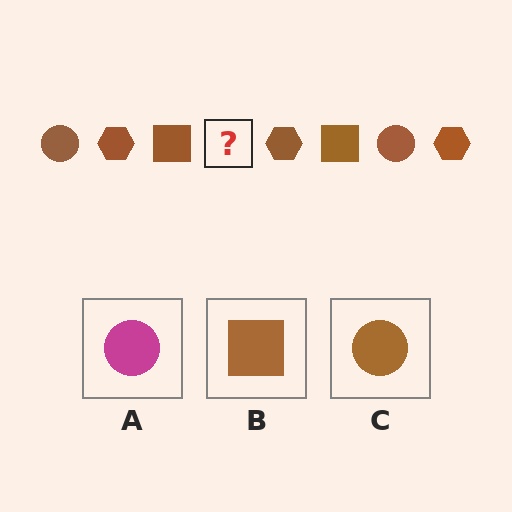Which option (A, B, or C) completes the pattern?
C.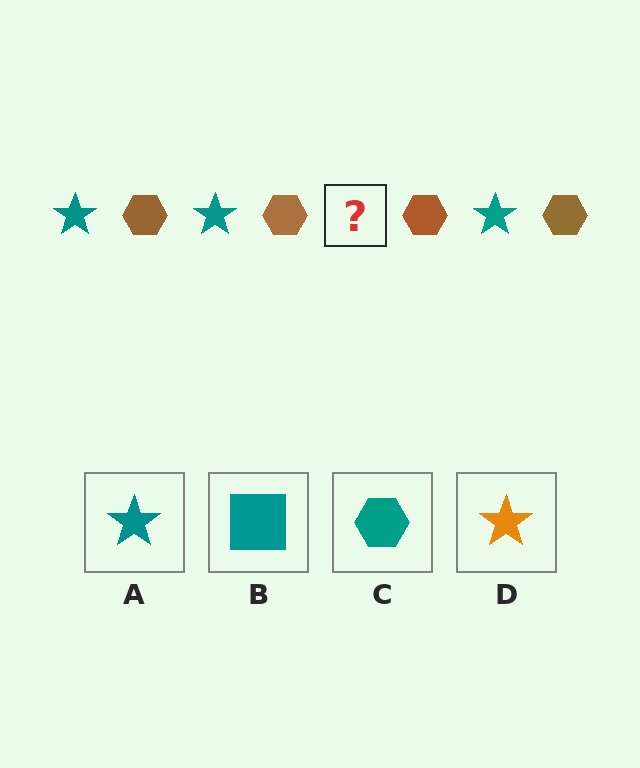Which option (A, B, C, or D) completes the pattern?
A.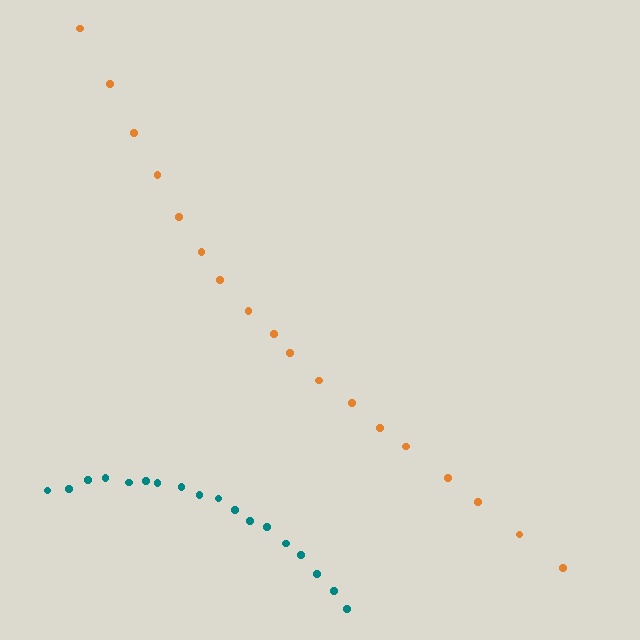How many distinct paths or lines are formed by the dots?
There are 2 distinct paths.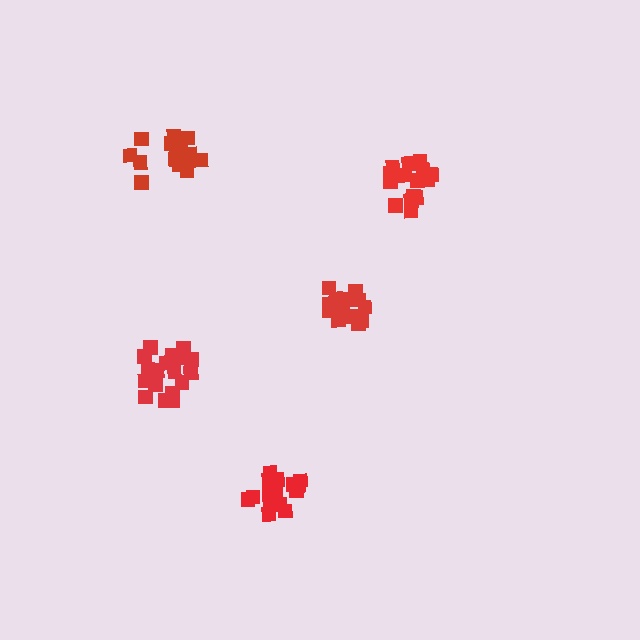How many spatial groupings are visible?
There are 5 spatial groupings.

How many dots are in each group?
Group 1: 18 dots, Group 2: 16 dots, Group 3: 15 dots, Group 4: 18 dots, Group 5: 20 dots (87 total).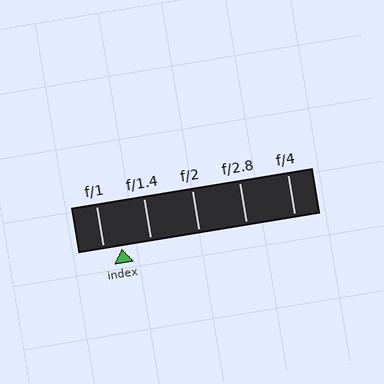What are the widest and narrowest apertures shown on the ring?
The widest aperture shown is f/1 and the narrowest is f/4.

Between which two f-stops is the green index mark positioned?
The index mark is between f/1 and f/1.4.